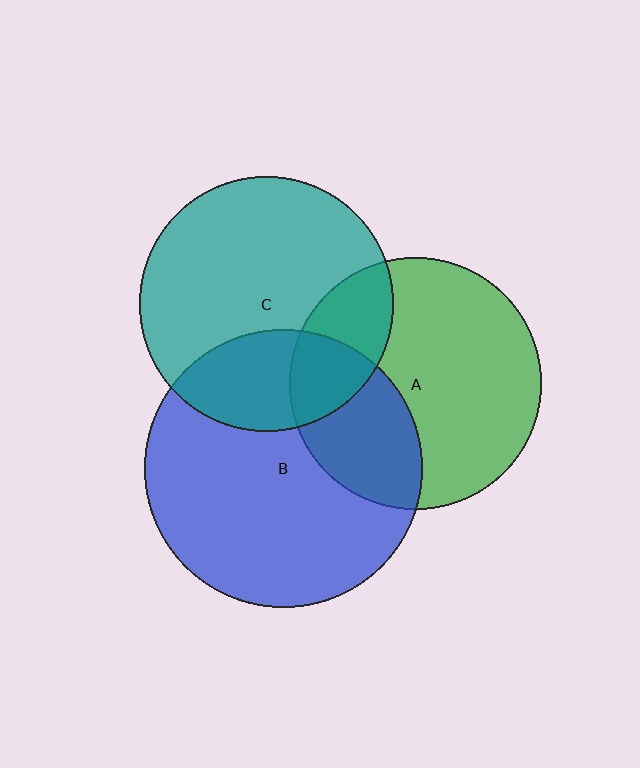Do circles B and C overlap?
Yes.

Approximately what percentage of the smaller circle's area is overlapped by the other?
Approximately 30%.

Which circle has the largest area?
Circle B (blue).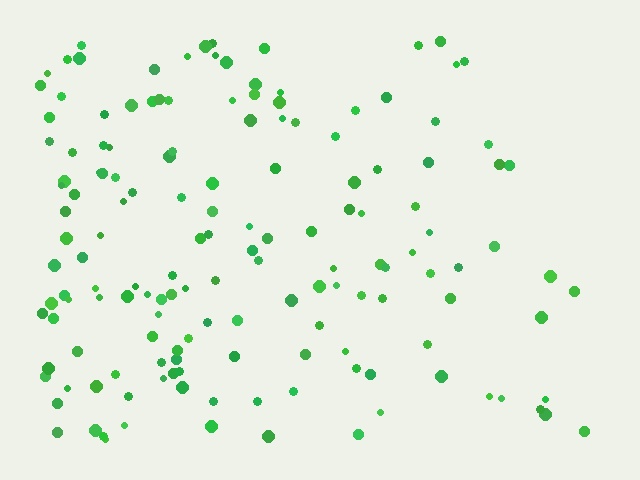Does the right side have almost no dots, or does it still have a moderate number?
Still a moderate number, just noticeably fewer than the left.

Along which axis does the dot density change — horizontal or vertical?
Horizontal.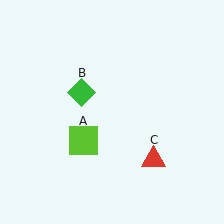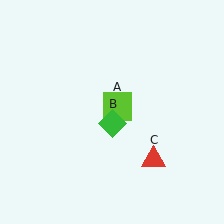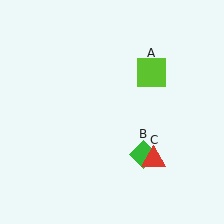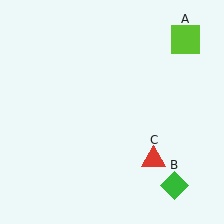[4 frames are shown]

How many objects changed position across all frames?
2 objects changed position: lime square (object A), green diamond (object B).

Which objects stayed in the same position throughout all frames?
Red triangle (object C) remained stationary.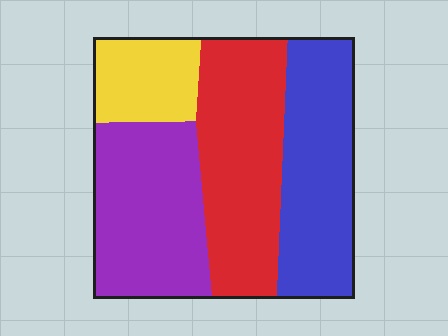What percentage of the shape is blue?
Blue covers 28% of the shape.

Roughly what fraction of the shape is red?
Red covers around 30% of the shape.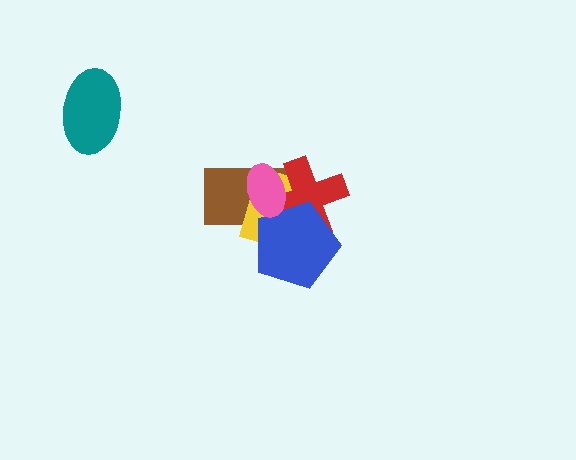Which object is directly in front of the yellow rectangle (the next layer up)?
The red cross is directly in front of the yellow rectangle.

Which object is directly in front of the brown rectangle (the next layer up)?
The yellow rectangle is directly in front of the brown rectangle.